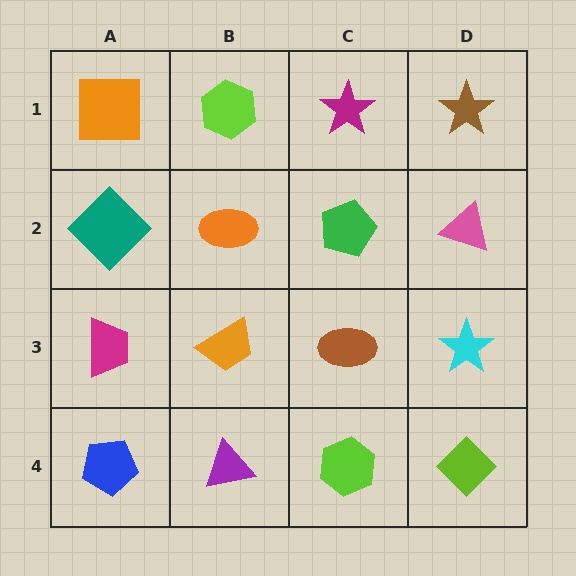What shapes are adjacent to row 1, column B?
An orange ellipse (row 2, column B), an orange square (row 1, column A), a magenta star (row 1, column C).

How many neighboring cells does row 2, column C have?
4.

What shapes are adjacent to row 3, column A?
A teal diamond (row 2, column A), a blue pentagon (row 4, column A), an orange trapezoid (row 3, column B).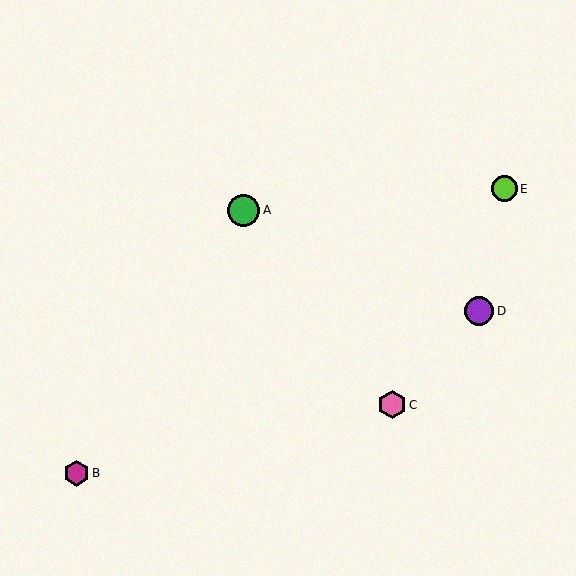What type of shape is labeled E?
Shape E is a lime circle.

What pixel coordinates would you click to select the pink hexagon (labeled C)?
Click at (392, 405) to select the pink hexagon C.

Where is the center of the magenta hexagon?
The center of the magenta hexagon is at (76, 473).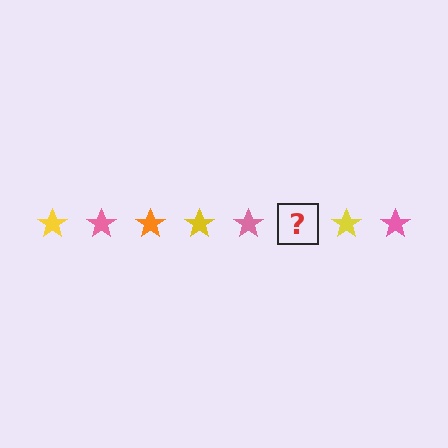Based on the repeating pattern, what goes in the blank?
The blank should be an orange star.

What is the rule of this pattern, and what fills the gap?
The rule is that the pattern cycles through yellow, pink, orange stars. The gap should be filled with an orange star.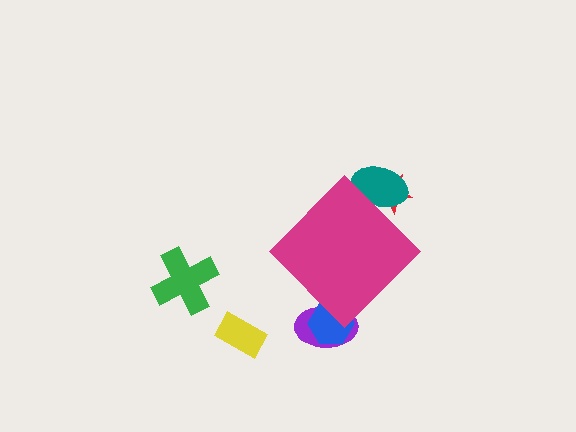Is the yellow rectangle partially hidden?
No, the yellow rectangle is fully visible.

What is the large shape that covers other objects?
A magenta diamond.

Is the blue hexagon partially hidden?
Yes, the blue hexagon is partially hidden behind the magenta diamond.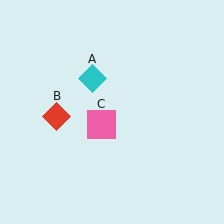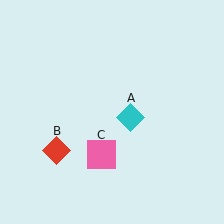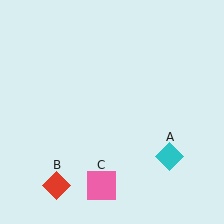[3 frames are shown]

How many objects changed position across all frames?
3 objects changed position: cyan diamond (object A), red diamond (object B), pink square (object C).